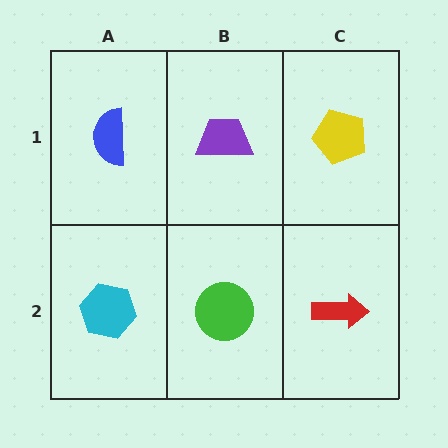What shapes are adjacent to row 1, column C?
A red arrow (row 2, column C), a purple trapezoid (row 1, column B).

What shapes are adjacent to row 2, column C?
A yellow pentagon (row 1, column C), a green circle (row 2, column B).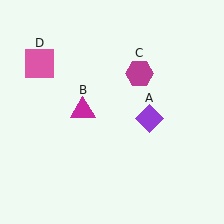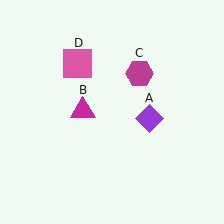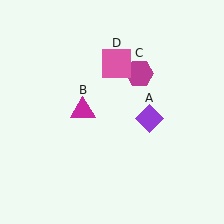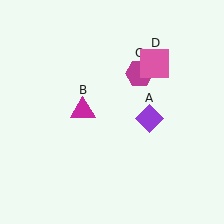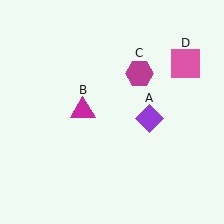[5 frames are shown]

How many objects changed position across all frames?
1 object changed position: pink square (object D).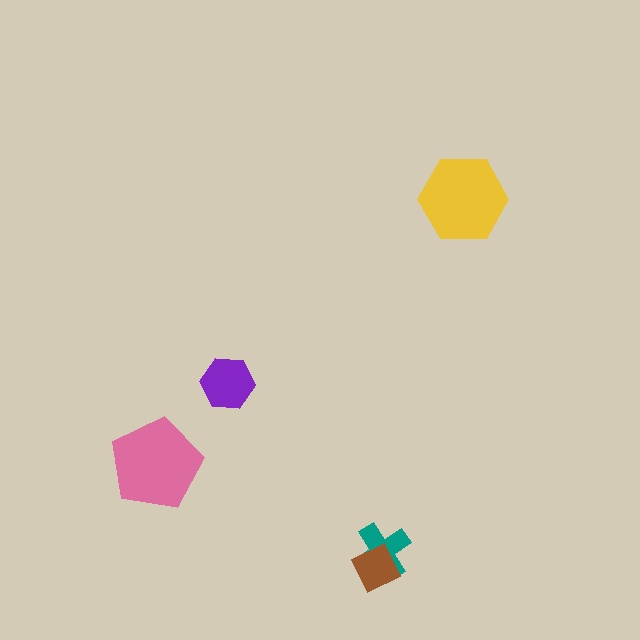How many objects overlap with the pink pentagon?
0 objects overlap with the pink pentagon.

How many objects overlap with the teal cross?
1 object overlaps with the teal cross.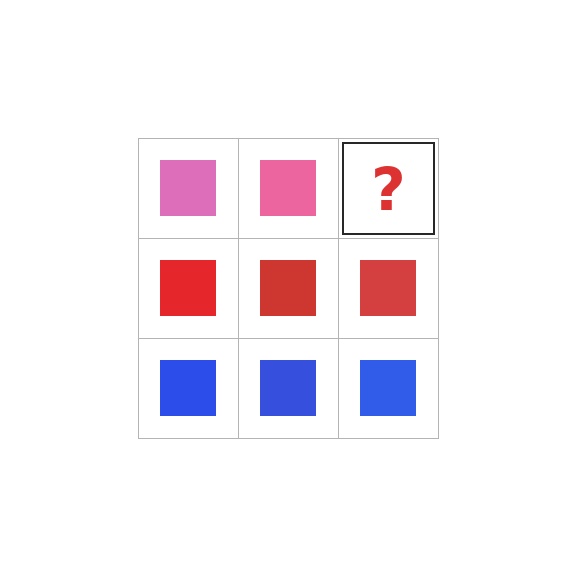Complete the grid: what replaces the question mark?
The question mark should be replaced with a pink square.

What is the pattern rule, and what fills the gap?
The rule is that each row has a consistent color. The gap should be filled with a pink square.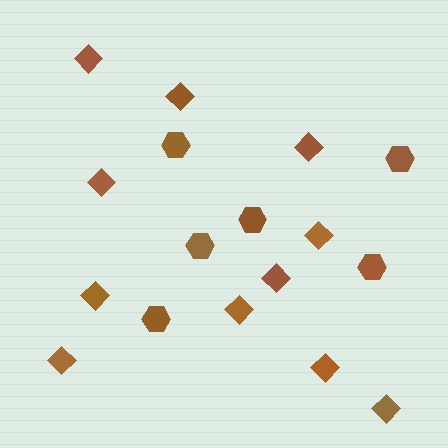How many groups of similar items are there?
There are 2 groups: one group of hexagons (6) and one group of diamonds (11).